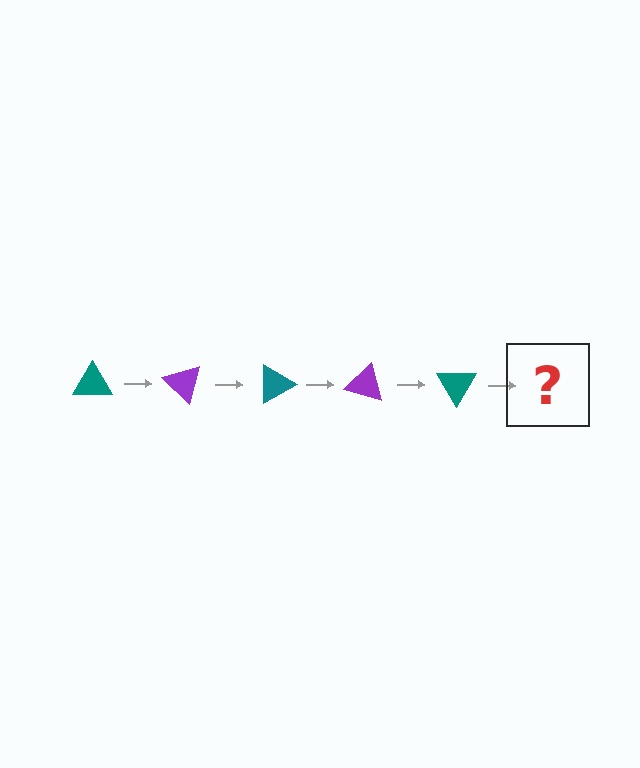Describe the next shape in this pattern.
It should be a purple triangle, rotated 225 degrees from the start.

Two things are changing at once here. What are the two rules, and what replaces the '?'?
The two rules are that it rotates 45 degrees each step and the color cycles through teal and purple. The '?' should be a purple triangle, rotated 225 degrees from the start.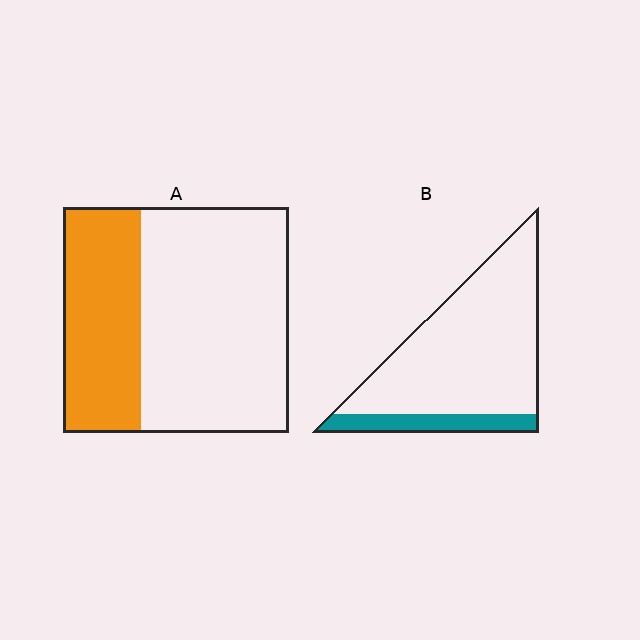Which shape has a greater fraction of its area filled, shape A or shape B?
Shape A.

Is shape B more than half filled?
No.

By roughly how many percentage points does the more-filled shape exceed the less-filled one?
By roughly 20 percentage points (A over B).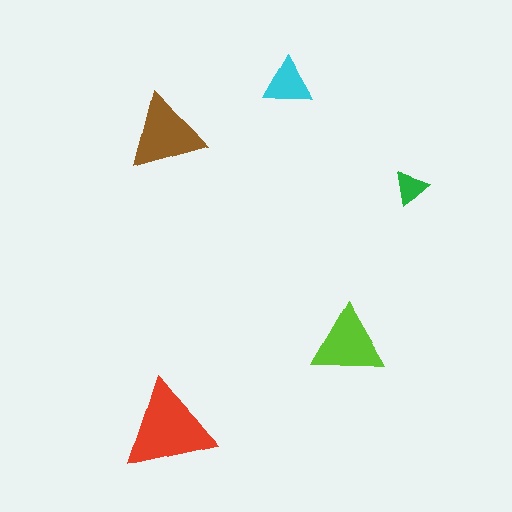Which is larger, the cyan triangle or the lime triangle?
The lime one.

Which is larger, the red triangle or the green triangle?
The red one.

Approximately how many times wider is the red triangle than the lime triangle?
About 1.5 times wider.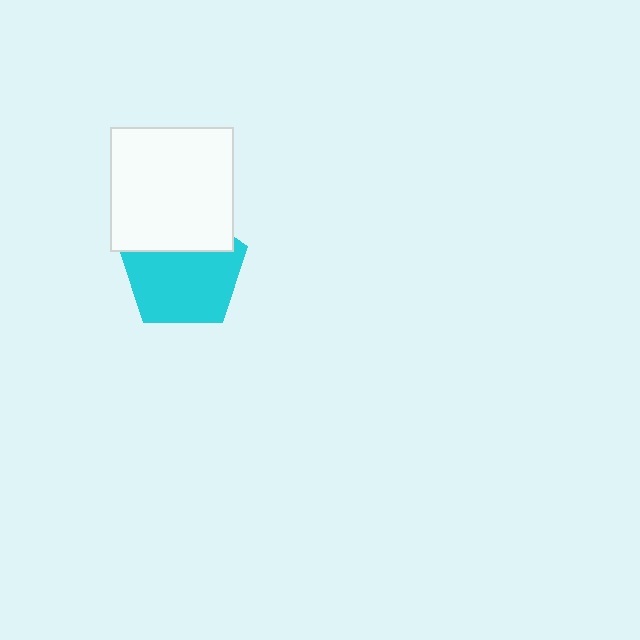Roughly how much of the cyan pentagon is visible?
Most of it is visible (roughly 68%).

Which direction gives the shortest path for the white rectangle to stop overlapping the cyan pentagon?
Moving up gives the shortest separation.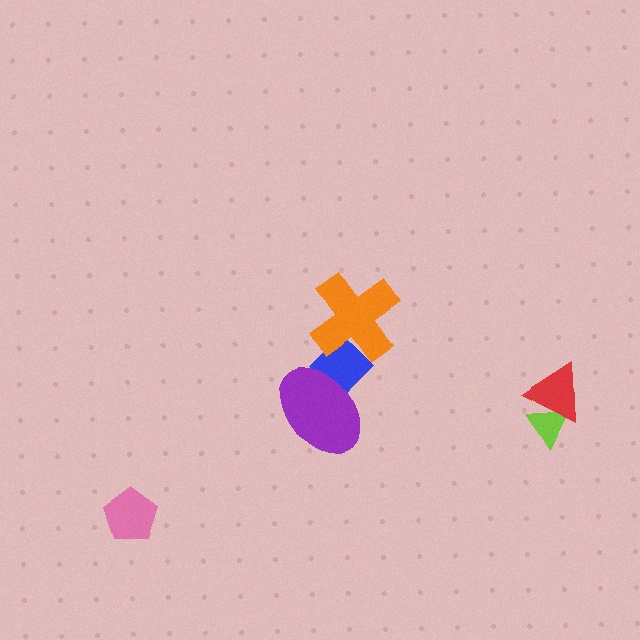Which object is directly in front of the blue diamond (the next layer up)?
The purple ellipse is directly in front of the blue diamond.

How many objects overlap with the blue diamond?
2 objects overlap with the blue diamond.